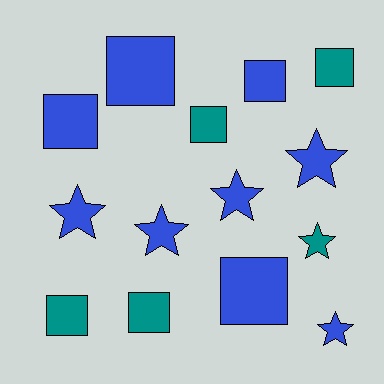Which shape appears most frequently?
Square, with 8 objects.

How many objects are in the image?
There are 14 objects.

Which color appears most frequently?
Blue, with 9 objects.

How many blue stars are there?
There are 5 blue stars.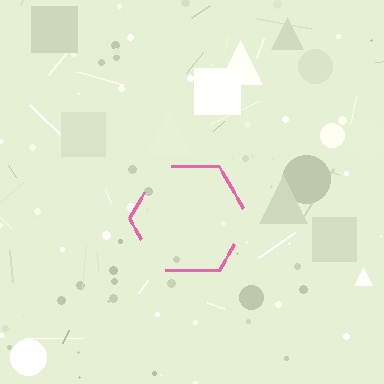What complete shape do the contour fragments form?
The contour fragments form a hexagon.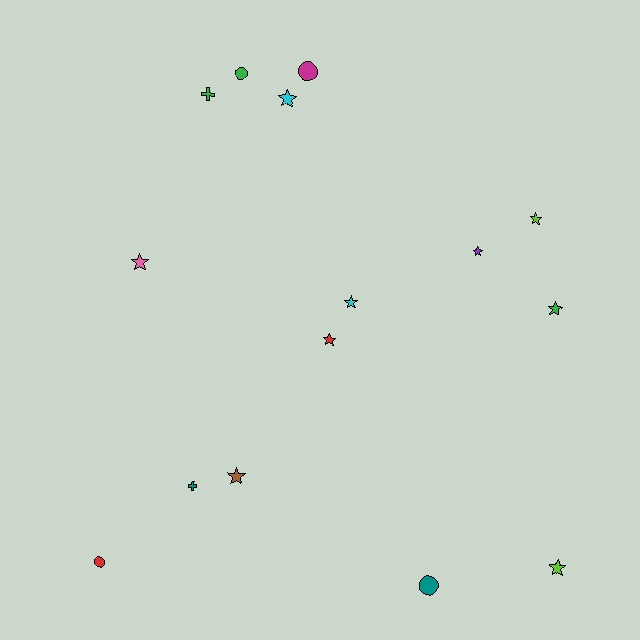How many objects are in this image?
There are 15 objects.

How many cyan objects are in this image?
There are 2 cyan objects.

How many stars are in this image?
There are 9 stars.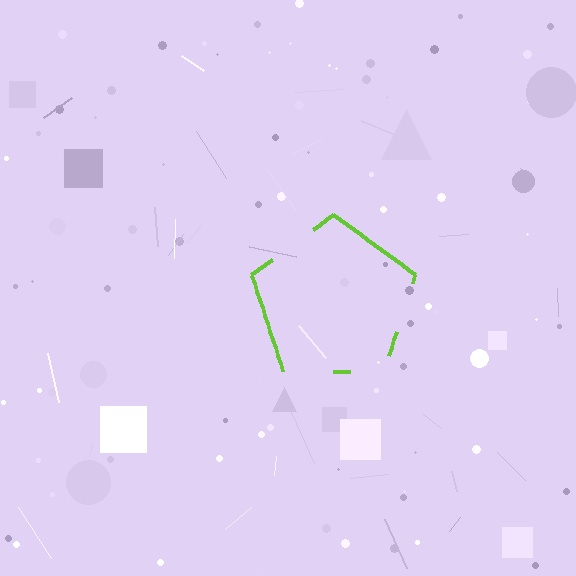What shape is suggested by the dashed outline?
The dashed outline suggests a pentagon.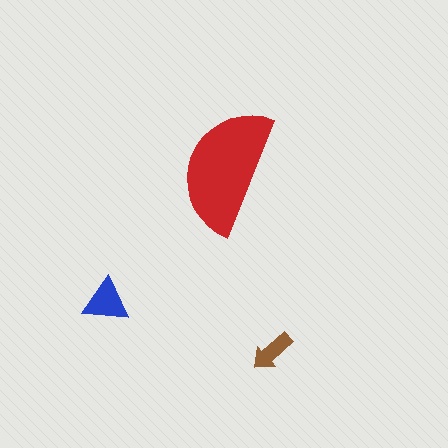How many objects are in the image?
There are 3 objects in the image.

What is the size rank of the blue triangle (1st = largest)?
2nd.